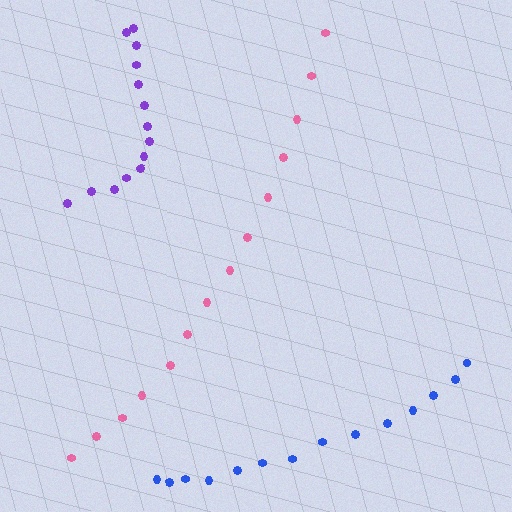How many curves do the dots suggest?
There are 3 distinct paths.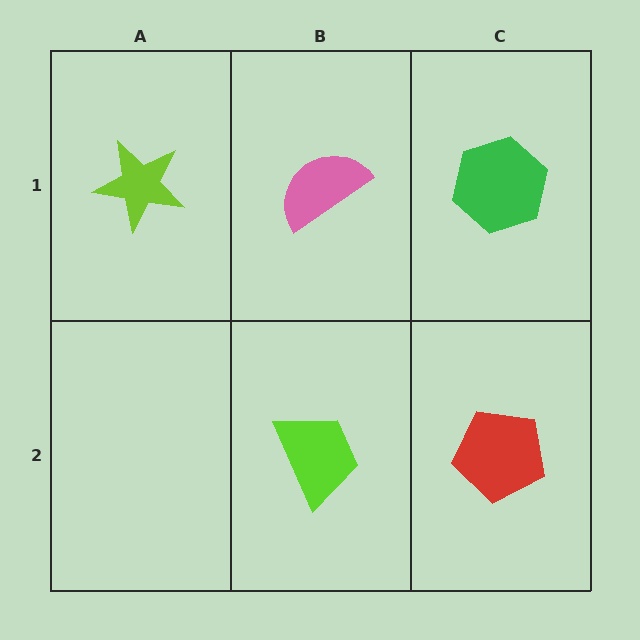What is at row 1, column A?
A lime star.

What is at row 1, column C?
A green hexagon.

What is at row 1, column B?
A pink semicircle.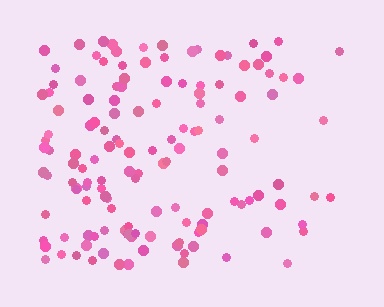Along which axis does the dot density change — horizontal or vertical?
Horizontal.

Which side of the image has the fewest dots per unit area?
The right.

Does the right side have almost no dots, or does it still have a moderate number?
Still a moderate number, just noticeably fewer than the left.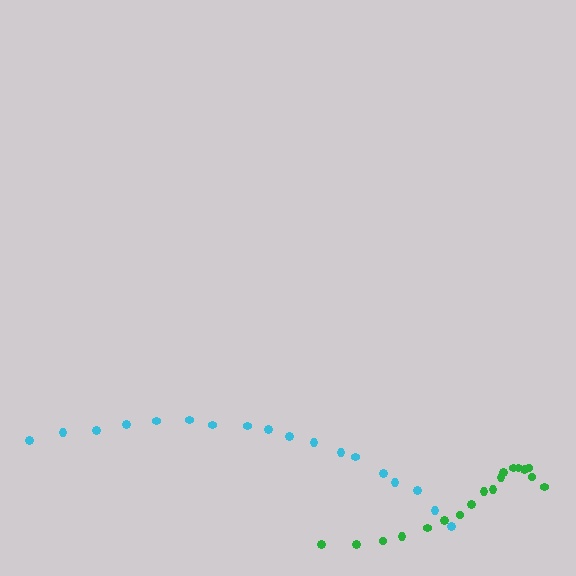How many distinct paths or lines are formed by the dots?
There are 2 distinct paths.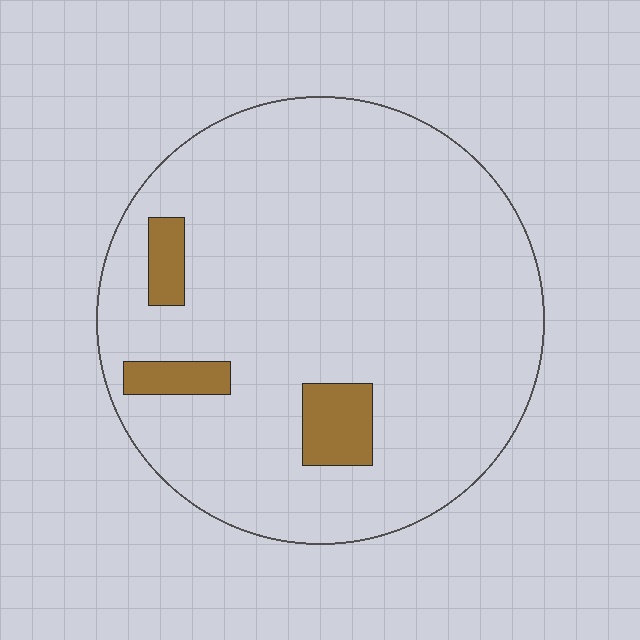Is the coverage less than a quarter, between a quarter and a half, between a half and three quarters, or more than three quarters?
Less than a quarter.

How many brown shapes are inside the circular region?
3.